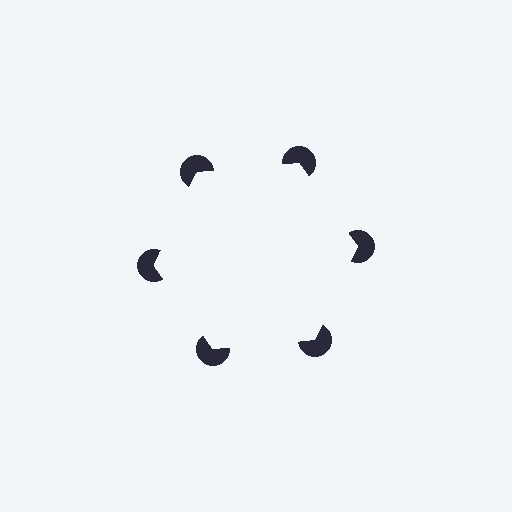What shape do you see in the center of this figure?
An illusory hexagon — its edges are inferred from the aligned wedge cuts in the pac-man discs, not physically drawn.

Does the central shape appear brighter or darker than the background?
It typically appears slightly brighter than the background, even though no actual brightness change is drawn.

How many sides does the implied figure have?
6 sides.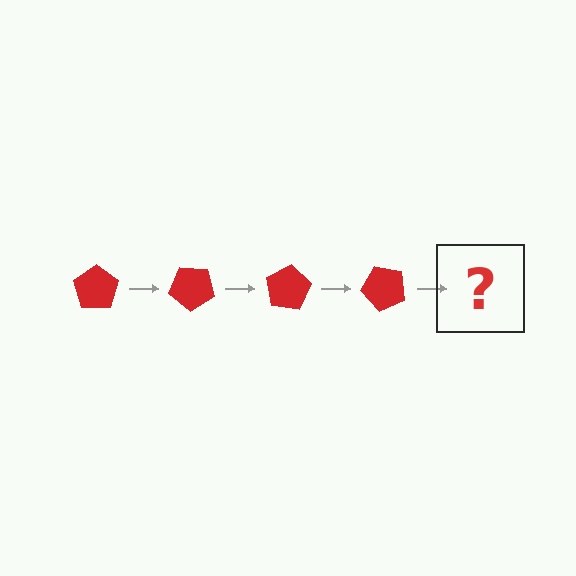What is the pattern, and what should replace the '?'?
The pattern is that the pentagon rotates 40 degrees each step. The '?' should be a red pentagon rotated 160 degrees.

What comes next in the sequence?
The next element should be a red pentagon rotated 160 degrees.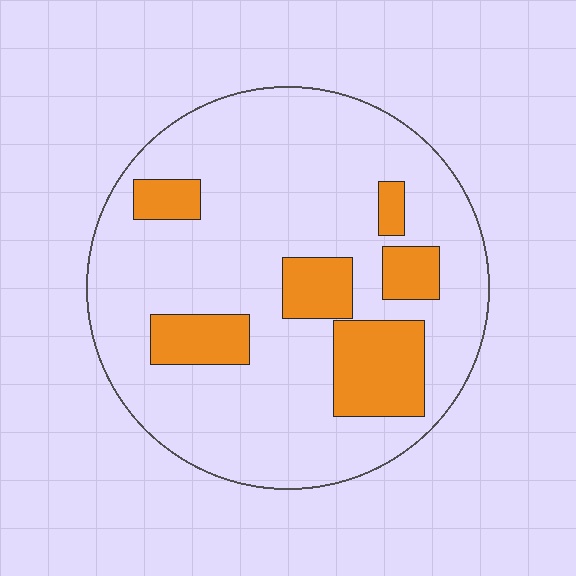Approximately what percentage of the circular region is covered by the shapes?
Approximately 20%.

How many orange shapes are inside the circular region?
6.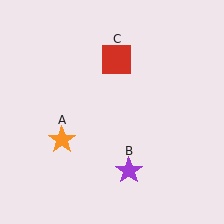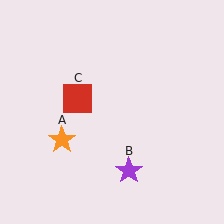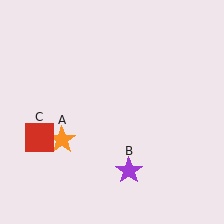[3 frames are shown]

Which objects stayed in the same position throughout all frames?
Orange star (object A) and purple star (object B) remained stationary.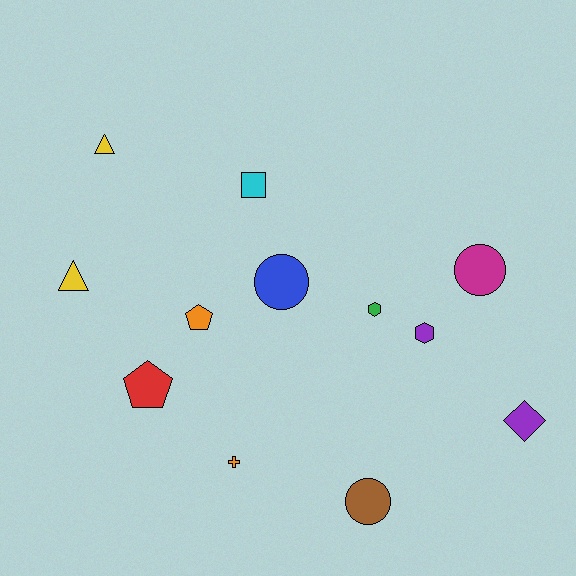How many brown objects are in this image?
There is 1 brown object.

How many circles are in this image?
There are 3 circles.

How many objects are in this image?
There are 12 objects.